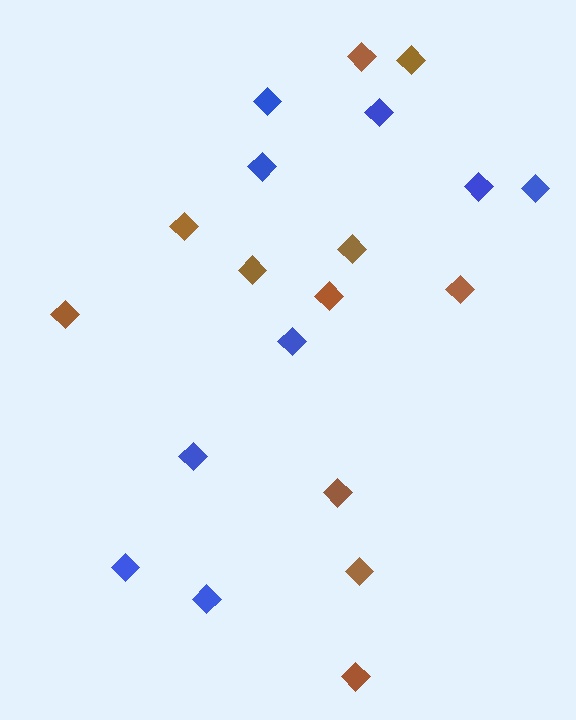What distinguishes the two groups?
There are 2 groups: one group of brown diamonds (11) and one group of blue diamonds (9).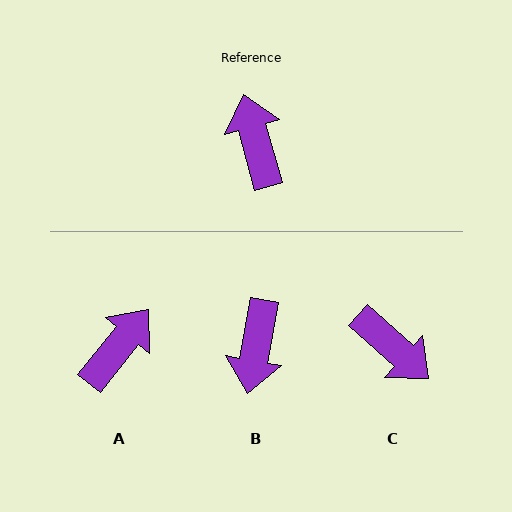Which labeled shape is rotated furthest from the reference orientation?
B, about 155 degrees away.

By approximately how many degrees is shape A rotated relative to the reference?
Approximately 54 degrees clockwise.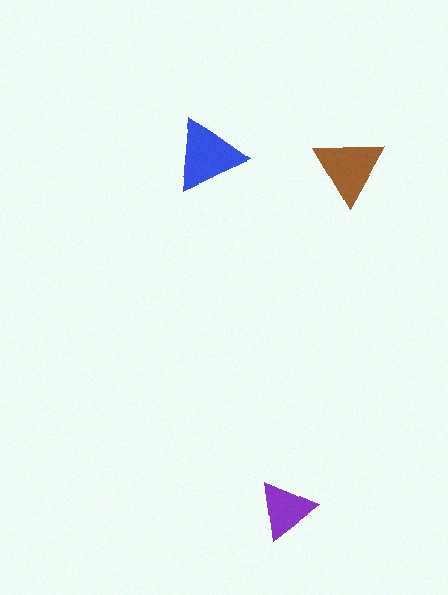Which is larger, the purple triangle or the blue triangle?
The blue one.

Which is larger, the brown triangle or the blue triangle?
The blue one.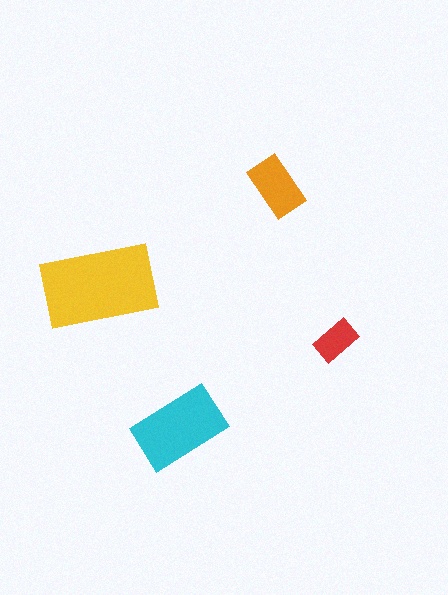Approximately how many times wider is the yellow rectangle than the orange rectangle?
About 2 times wider.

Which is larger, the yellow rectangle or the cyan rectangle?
The yellow one.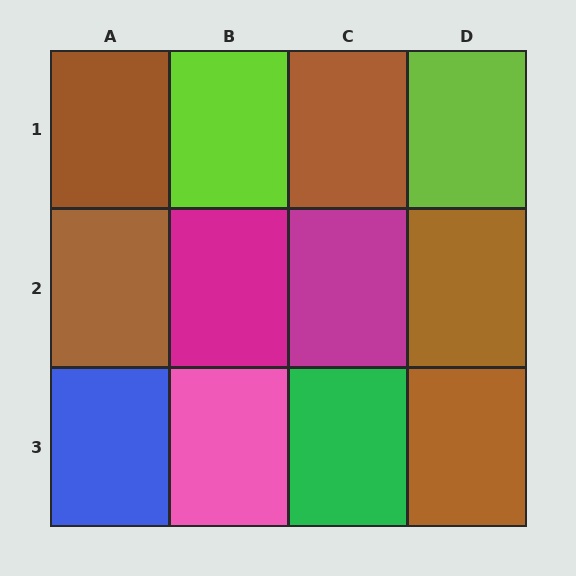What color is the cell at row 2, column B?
Magenta.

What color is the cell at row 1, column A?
Brown.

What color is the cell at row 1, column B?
Lime.